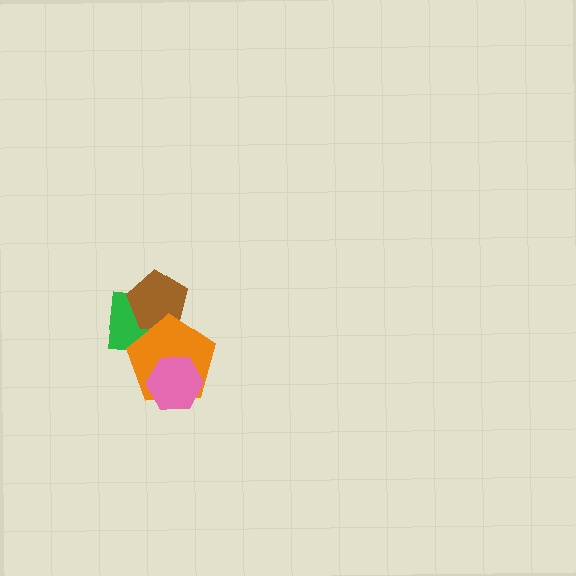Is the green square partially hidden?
Yes, it is partially covered by another shape.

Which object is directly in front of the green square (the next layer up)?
The brown pentagon is directly in front of the green square.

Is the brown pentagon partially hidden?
Yes, it is partially covered by another shape.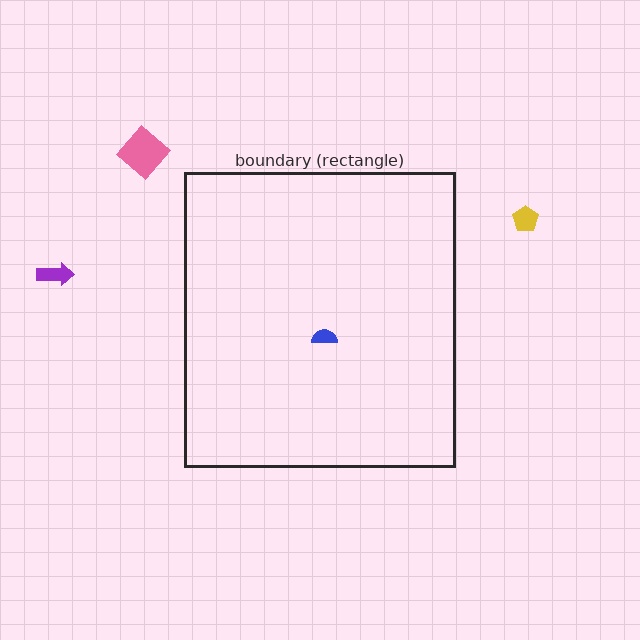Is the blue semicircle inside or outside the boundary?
Inside.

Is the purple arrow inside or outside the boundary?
Outside.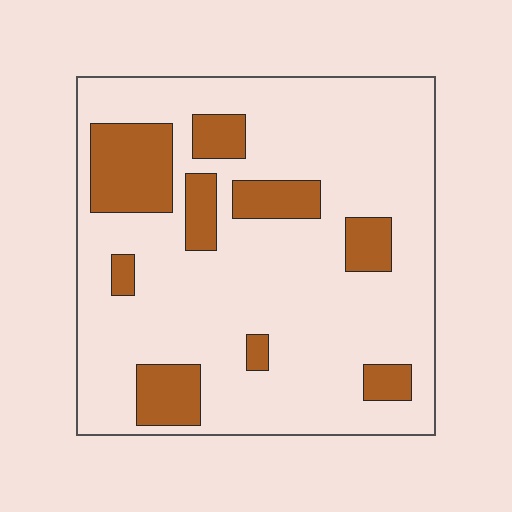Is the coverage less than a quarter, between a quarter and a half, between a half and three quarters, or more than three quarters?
Less than a quarter.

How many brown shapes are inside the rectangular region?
9.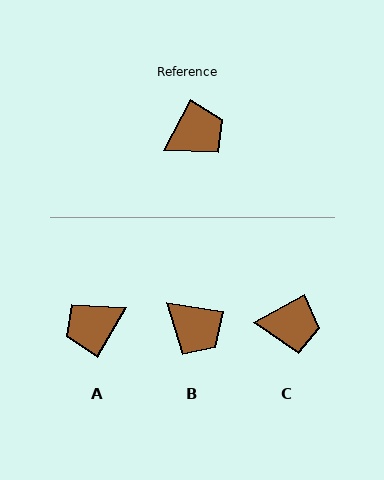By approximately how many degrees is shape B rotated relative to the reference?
Approximately 71 degrees clockwise.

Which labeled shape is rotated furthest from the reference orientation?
A, about 178 degrees away.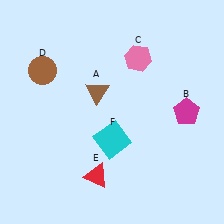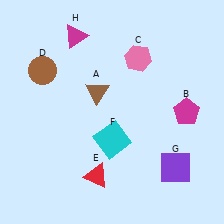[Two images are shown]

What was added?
A purple square (G), a magenta triangle (H) were added in Image 2.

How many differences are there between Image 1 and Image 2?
There are 2 differences between the two images.